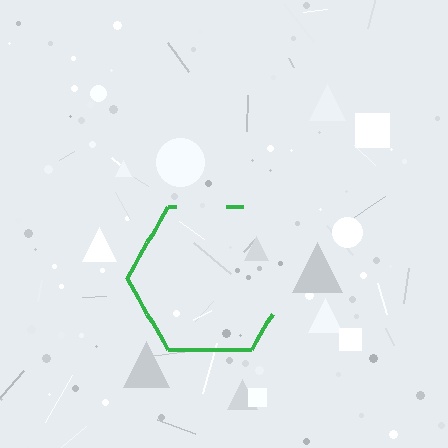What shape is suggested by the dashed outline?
The dashed outline suggests a hexagon.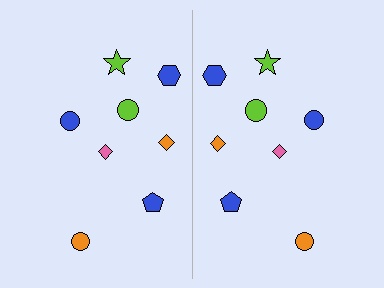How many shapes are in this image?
There are 16 shapes in this image.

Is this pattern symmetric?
Yes, this pattern has bilateral (reflection) symmetry.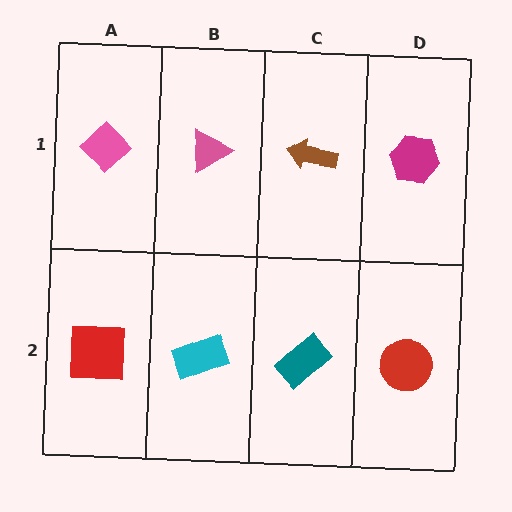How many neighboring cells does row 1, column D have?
2.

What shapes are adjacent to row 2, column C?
A brown arrow (row 1, column C), a cyan rectangle (row 2, column B), a red circle (row 2, column D).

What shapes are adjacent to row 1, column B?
A cyan rectangle (row 2, column B), a pink diamond (row 1, column A), a brown arrow (row 1, column C).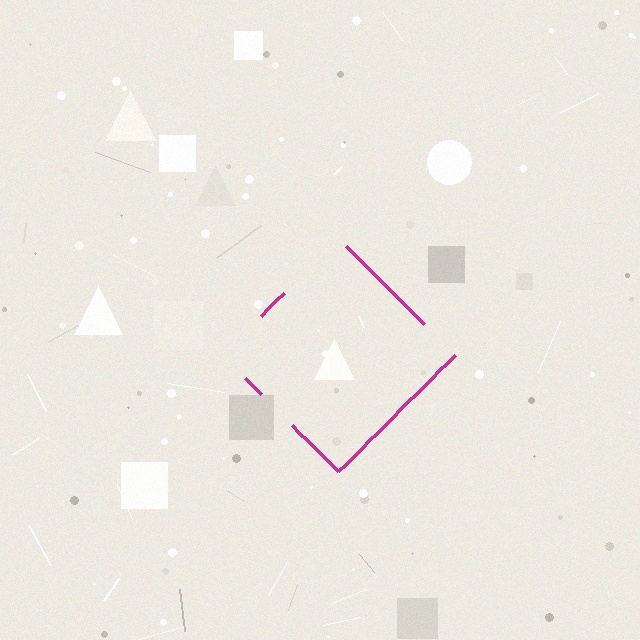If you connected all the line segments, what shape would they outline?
They would outline a diamond.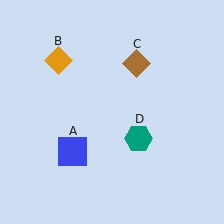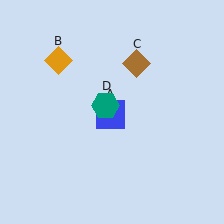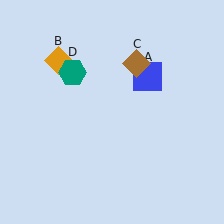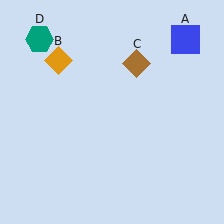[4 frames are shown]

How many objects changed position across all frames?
2 objects changed position: blue square (object A), teal hexagon (object D).